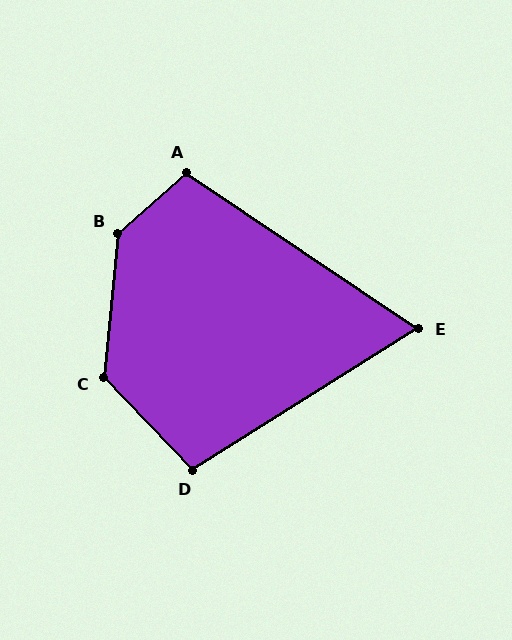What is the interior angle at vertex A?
Approximately 105 degrees (obtuse).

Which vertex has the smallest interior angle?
E, at approximately 66 degrees.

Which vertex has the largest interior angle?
B, at approximately 137 degrees.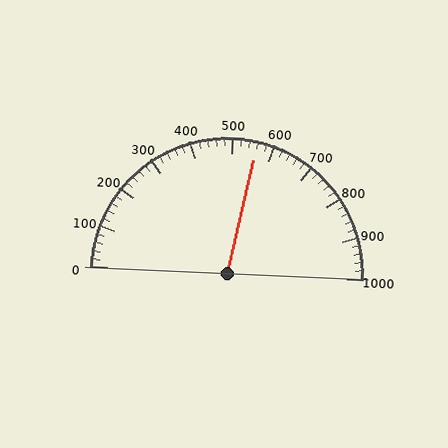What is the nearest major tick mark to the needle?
The nearest major tick mark is 600.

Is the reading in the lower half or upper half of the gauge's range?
The reading is in the upper half of the range (0 to 1000).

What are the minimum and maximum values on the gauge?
The gauge ranges from 0 to 1000.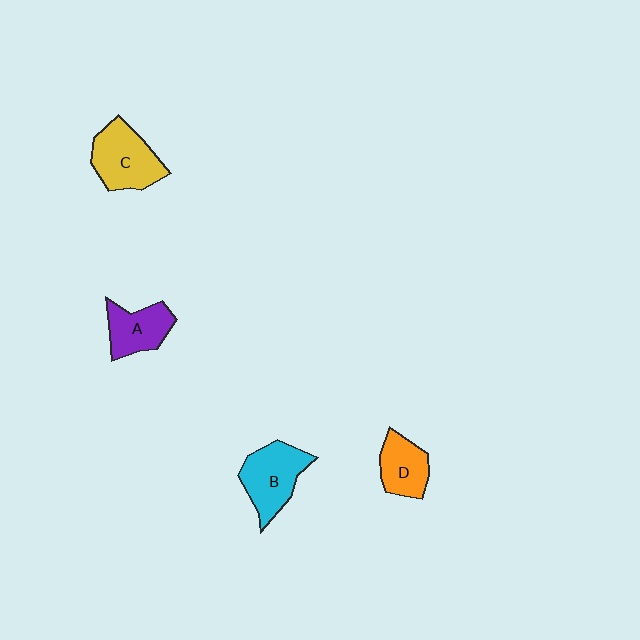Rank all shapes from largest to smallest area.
From largest to smallest: C (yellow), B (cyan), A (purple), D (orange).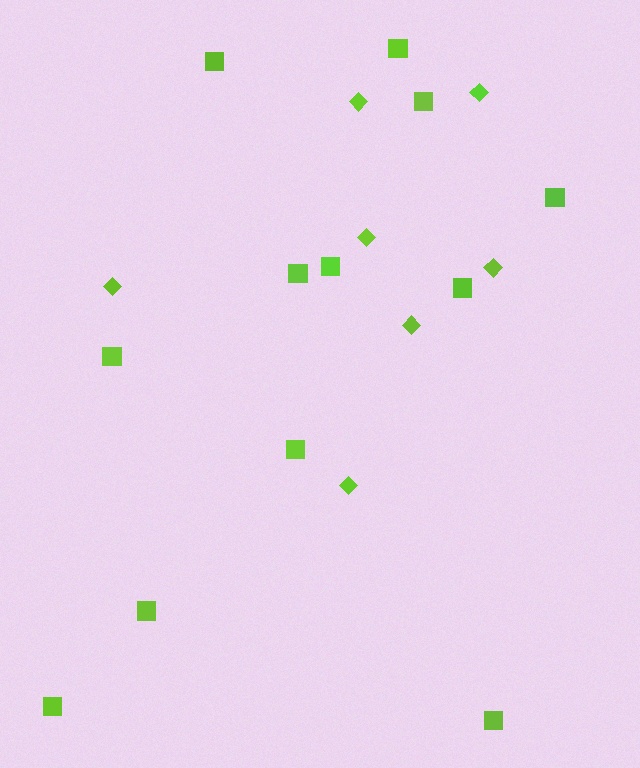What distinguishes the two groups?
There are 2 groups: one group of squares (12) and one group of diamonds (7).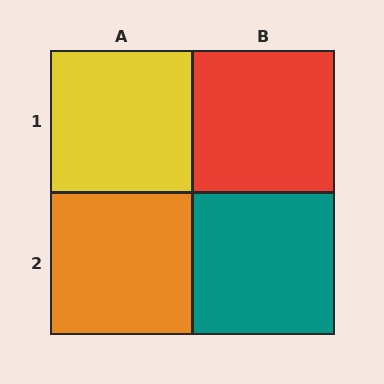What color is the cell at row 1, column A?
Yellow.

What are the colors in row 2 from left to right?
Orange, teal.